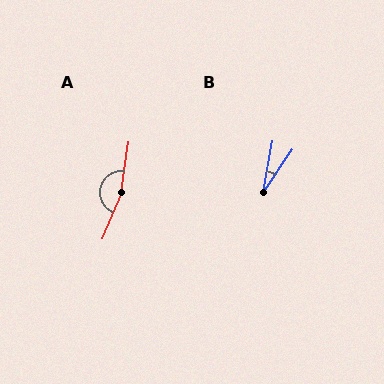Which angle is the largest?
A, at approximately 166 degrees.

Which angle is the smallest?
B, at approximately 24 degrees.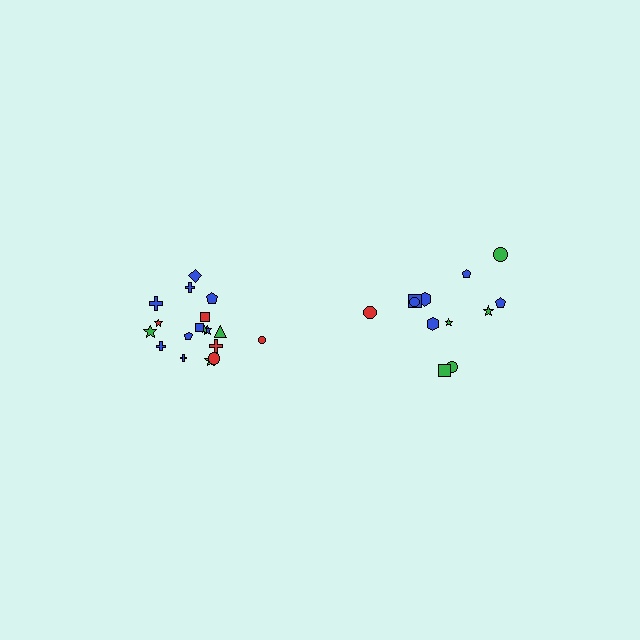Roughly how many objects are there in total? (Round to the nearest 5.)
Roughly 30 objects in total.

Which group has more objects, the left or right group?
The left group.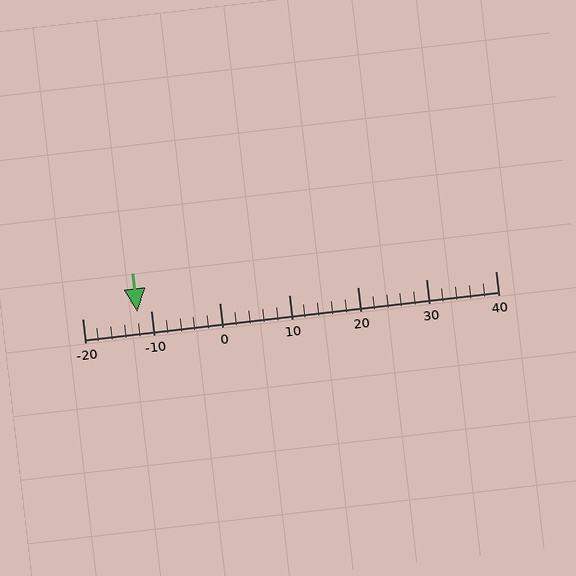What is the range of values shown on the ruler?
The ruler shows values from -20 to 40.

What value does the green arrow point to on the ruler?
The green arrow points to approximately -12.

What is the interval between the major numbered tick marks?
The major tick marks are spaced 10 units apart.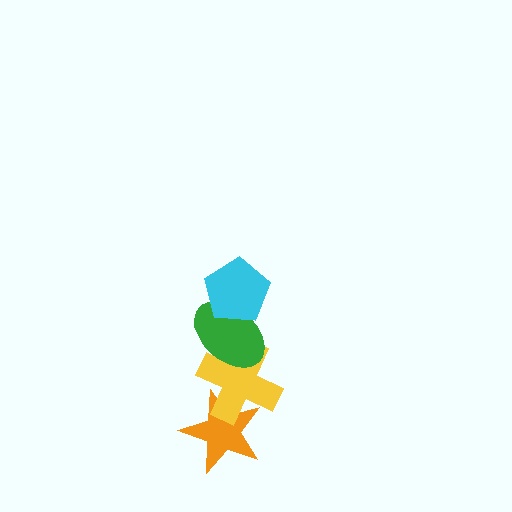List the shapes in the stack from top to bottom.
From top to bottom: the cyan pentagon, the green ellipse, the yellow cross, the orange star.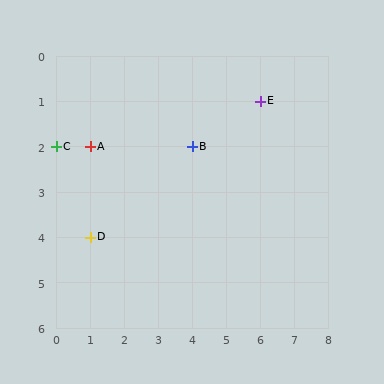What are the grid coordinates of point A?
Point A is at grid coordinates (1, 2).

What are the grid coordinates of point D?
Point D is at grid coordinates (1, 4).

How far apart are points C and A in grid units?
Points C and A are 1 column apart.